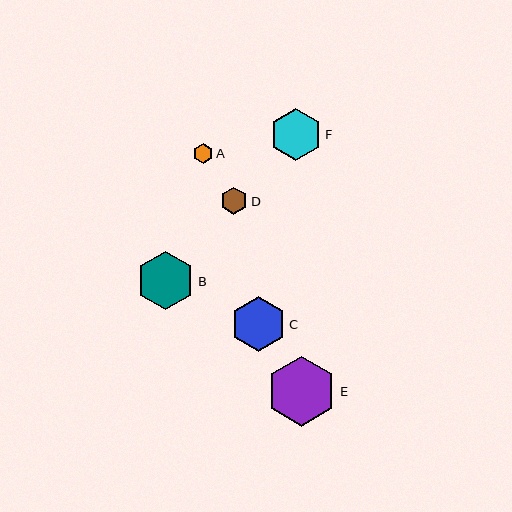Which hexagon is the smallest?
Hexagon A is the smallest with a size of approximately 20 pixels.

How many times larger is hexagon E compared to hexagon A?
Hexagon E is approximately 3.5 times the size of hexagon A.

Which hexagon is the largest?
Hexagon E is the largest with a size of approximately 70 pixels.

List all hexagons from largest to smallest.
From largest to smallest: E, B, C, F, D, A.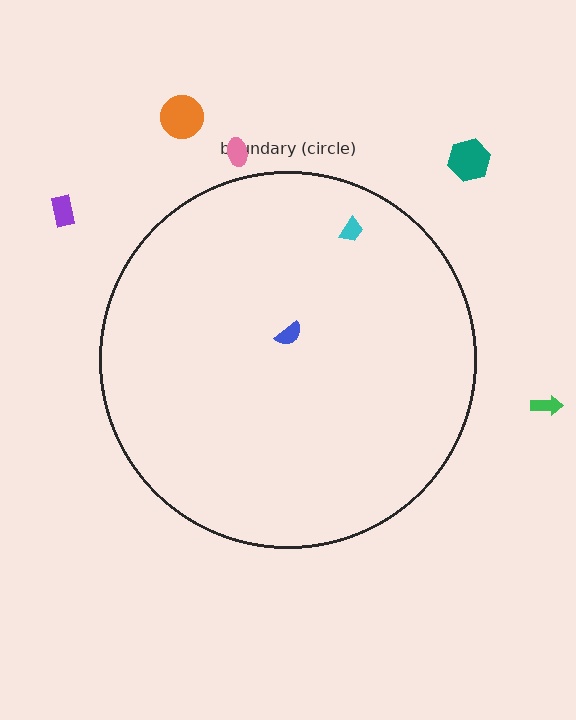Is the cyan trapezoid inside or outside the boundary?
Inside.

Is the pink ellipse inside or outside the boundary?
Outside.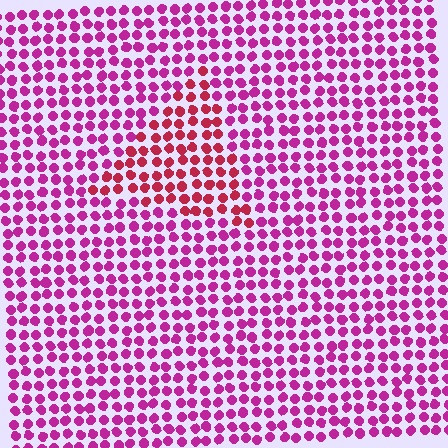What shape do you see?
I see a triangle.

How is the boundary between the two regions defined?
The boundary is defined purely by a slight shift in hue (about 33 degrees). Spacing, size, and orientation are identical on both sides.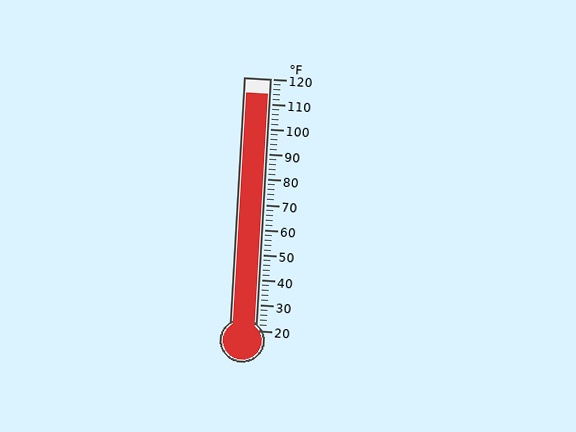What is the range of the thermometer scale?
The thermometer scale ranges from 20°F to 120°F.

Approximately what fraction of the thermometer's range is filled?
The thermometer is filled to approximately 95% of its range.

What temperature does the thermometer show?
The thermometer shows approximately 114°F.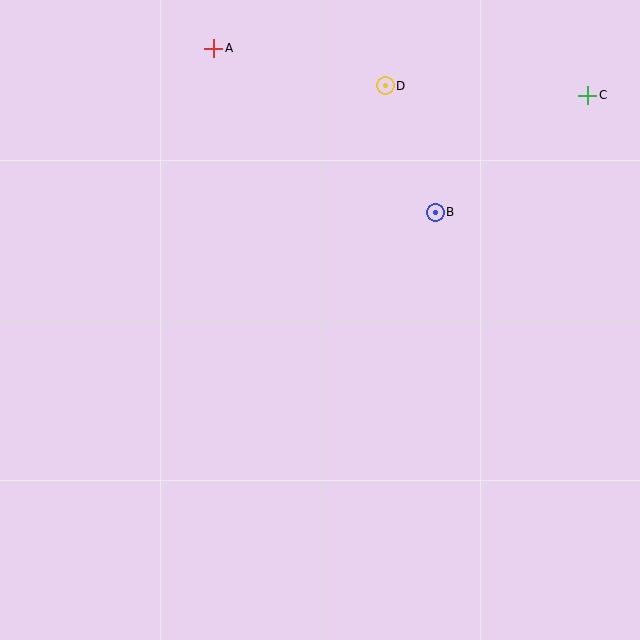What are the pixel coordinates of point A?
Point A is at (214, 48).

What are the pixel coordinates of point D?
Point D is at (385, 86).